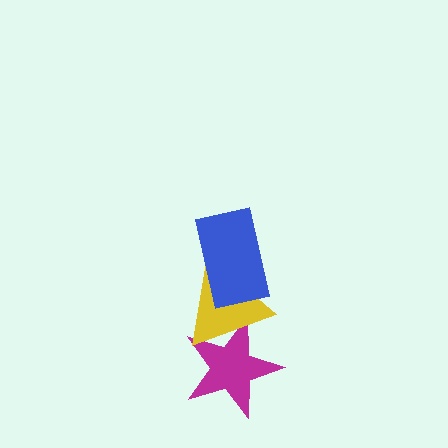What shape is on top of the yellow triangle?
The blue rectangle is on top of the yellow triangle.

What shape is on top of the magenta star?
The yellow triangle is on top of the magenta star.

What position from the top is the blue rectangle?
The blue rectangle is 1st from the top.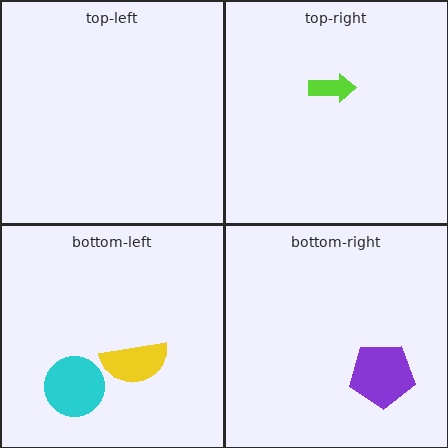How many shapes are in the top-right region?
1.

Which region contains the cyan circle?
The bottom-left region.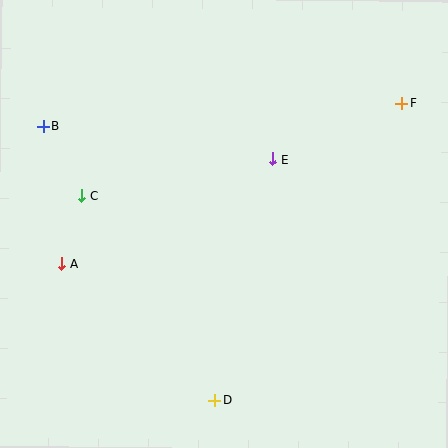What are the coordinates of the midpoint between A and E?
The midpoint between A and E is at (167, 211).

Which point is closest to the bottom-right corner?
Point D is closest to the bottom-right corner.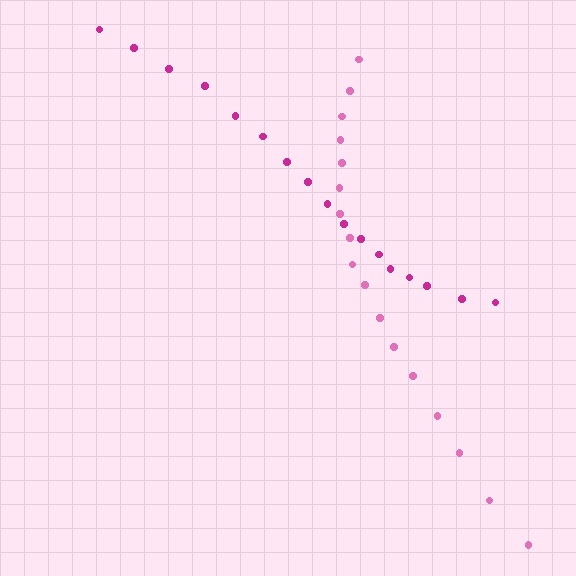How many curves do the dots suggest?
There are 2 distinct paths.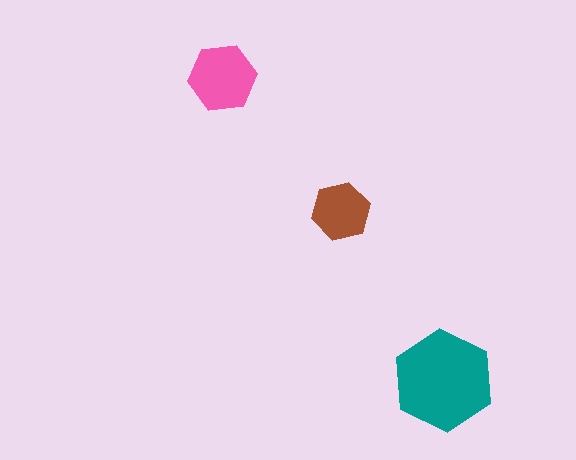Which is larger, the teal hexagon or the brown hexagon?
The teal one.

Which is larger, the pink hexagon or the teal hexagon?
The teal one.